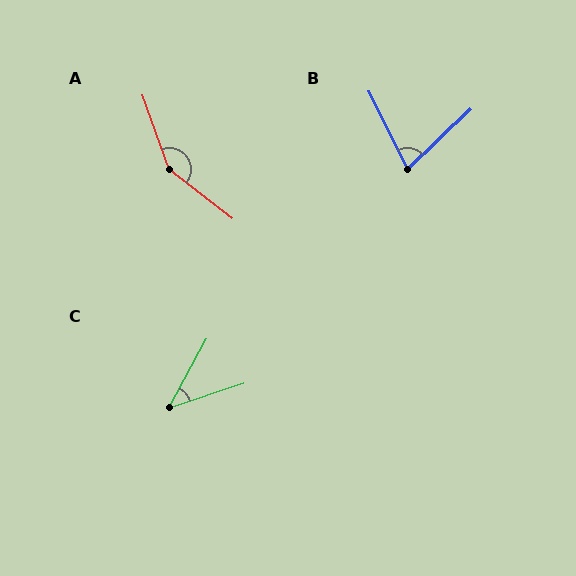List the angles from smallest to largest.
C (43°), B (72°), A (147°).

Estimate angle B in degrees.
Approximately 72 degrees.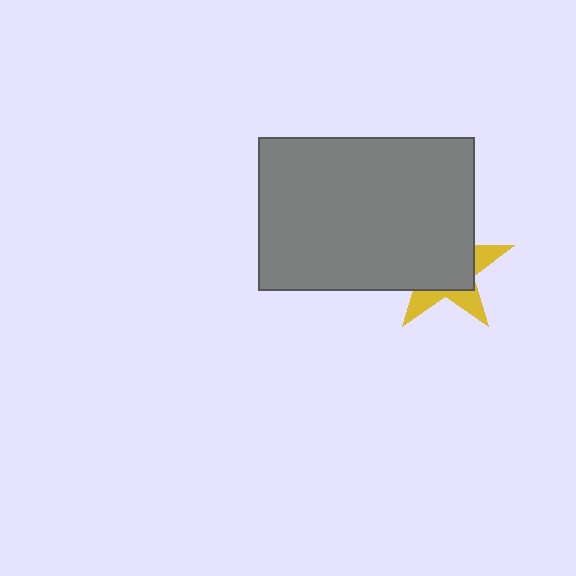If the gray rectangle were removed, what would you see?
You would see the complete yellow star.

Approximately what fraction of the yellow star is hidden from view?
Roughly 68% of the yellow star is hidden behind the gray rectangle.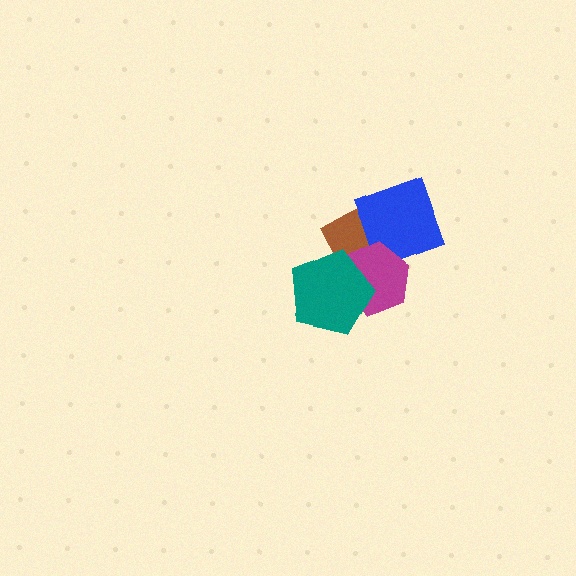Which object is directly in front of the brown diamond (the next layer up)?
The blue square is directly in front of the brown diamond.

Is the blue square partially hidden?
Yes, it is partially covered by another shape.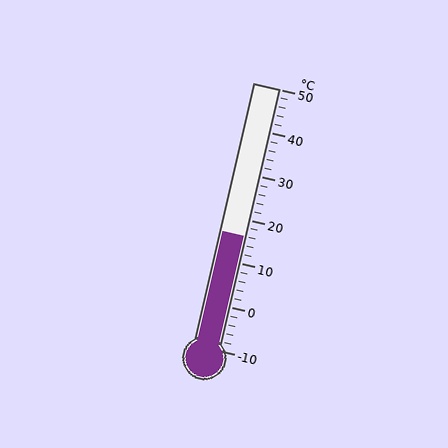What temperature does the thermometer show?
The thermometer shows approximately 16°C.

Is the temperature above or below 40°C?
The temperature is below 40°C.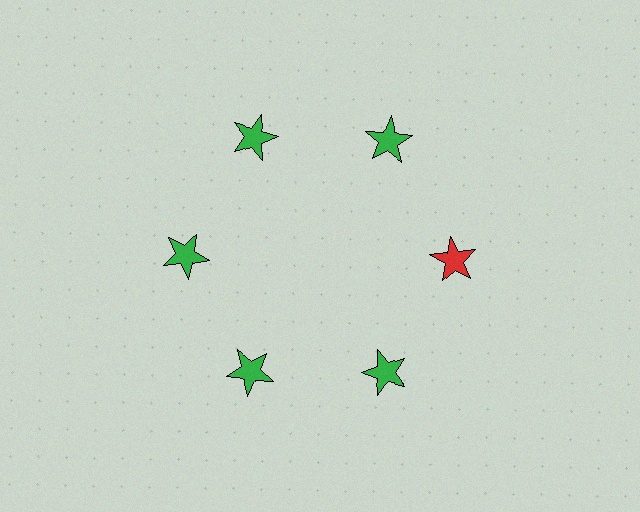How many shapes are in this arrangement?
There are 6 shapes arranged in a ring pattern.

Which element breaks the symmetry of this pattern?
The red star at roughly the 3 o'clock position breaks the symmetry. All other shapes are green stars.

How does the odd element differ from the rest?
It has a different color: red instead of green.